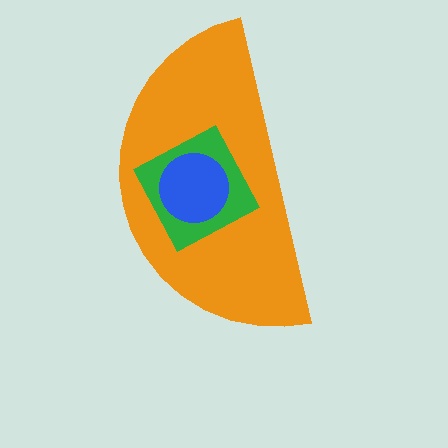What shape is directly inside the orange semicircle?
The green diamond.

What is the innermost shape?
The blue circle.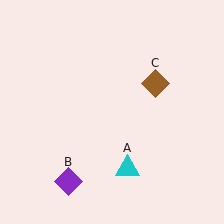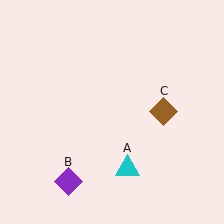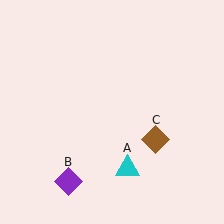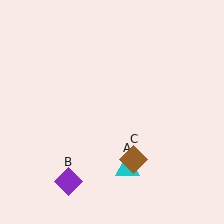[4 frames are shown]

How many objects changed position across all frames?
1 object changed position: brown diamond (object C).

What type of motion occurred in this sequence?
The brown diamond (object C) rotated clockwise around the center of the scene.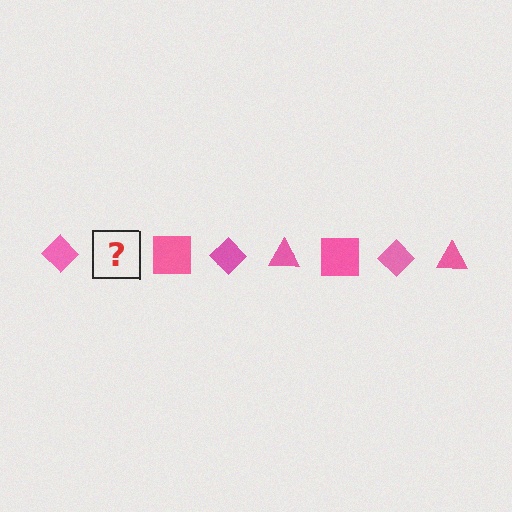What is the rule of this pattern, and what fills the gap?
The rule is that the pattern cycles through diamond, triangle, square shapes in pink. The gap should be filled with a pink triangle.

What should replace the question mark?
The question mark should be replaced with a pink triangle.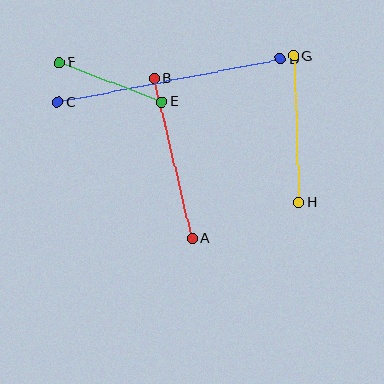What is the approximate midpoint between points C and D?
The midpoint is at approximately (169, 81) pixels.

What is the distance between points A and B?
The distance is approximately 164 pixels.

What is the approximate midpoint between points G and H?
The midpoint is at approximately (297, 129) pixels.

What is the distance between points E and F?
The distance is approximately 110 pixels.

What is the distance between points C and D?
The distance is approximately 226 pixels.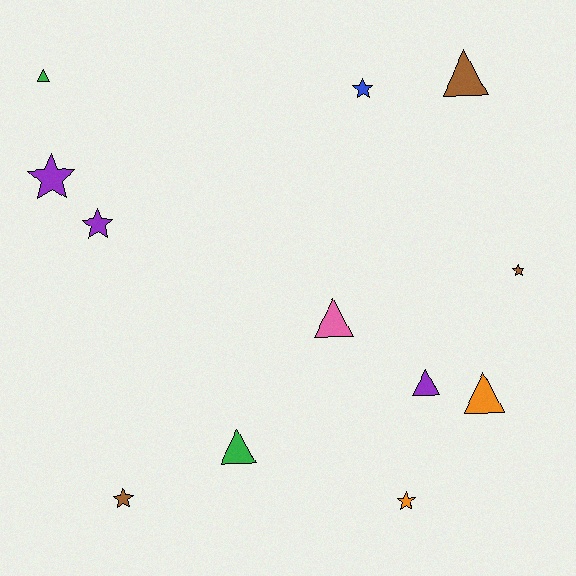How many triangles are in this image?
There are 6 triangles.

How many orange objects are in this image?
There are 2 orange objects.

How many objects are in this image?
There are 12 objects.